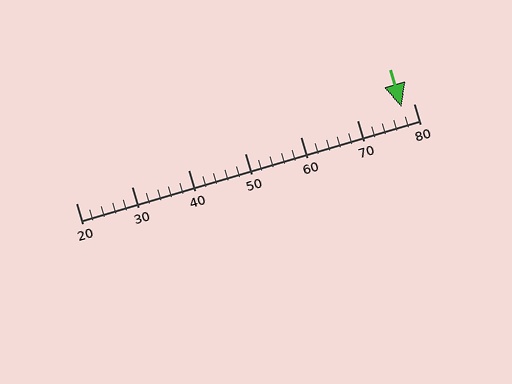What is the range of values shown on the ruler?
The ruler shows values from 20 to 80.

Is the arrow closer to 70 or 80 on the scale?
The arrow is closer to 80.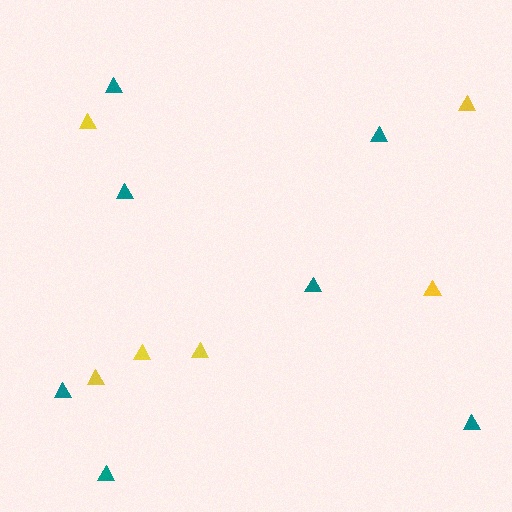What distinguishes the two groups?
There are 2 groups: one group of teal triangles (7) and one group of yellow triangles (6).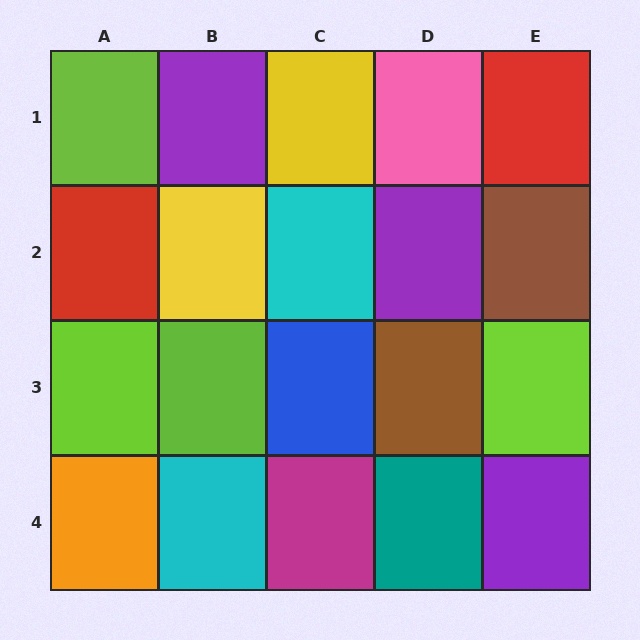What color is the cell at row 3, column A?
Lime.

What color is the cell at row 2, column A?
Red.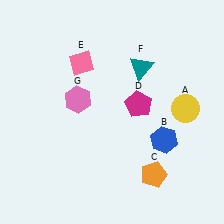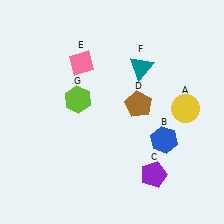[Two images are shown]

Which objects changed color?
C changed from orange to purple. D changed from magenta to brown. G changed from pink to lime.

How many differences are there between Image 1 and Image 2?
There are 3 differences between the two images.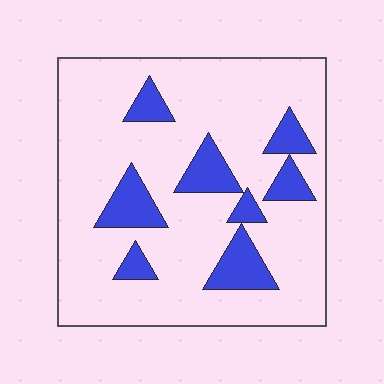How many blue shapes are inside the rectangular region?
8.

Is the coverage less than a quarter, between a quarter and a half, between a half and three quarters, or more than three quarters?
Less than a quarter.